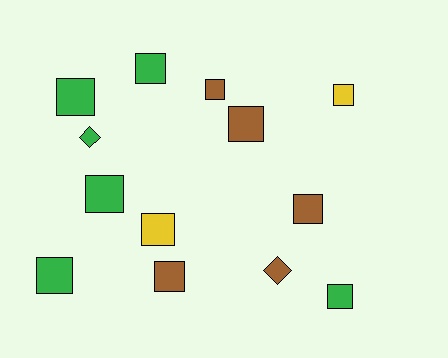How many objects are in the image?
There are 13 objects.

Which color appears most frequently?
Green, with 6 objects.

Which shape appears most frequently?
Square, with 11 objects.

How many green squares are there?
There are 5 green squares.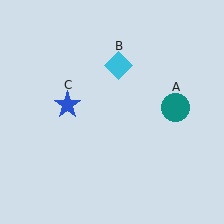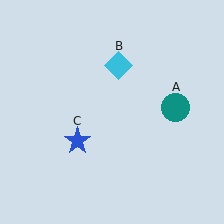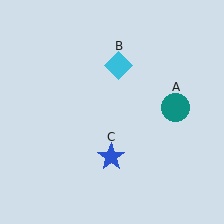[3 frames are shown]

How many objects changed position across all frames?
1 object changed position: blue star (object C).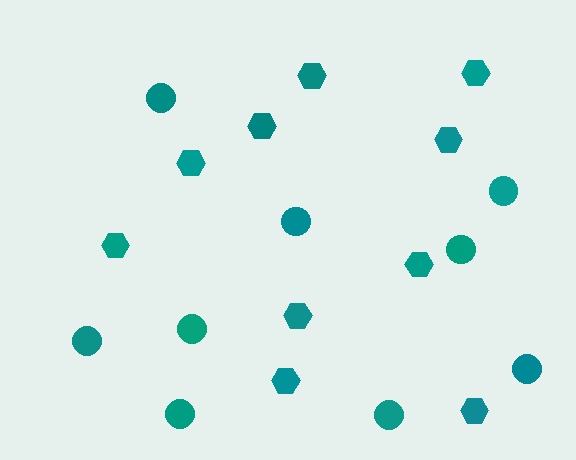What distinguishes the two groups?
There are 2 groups: one group of hexagons (10) and one group of circles (9).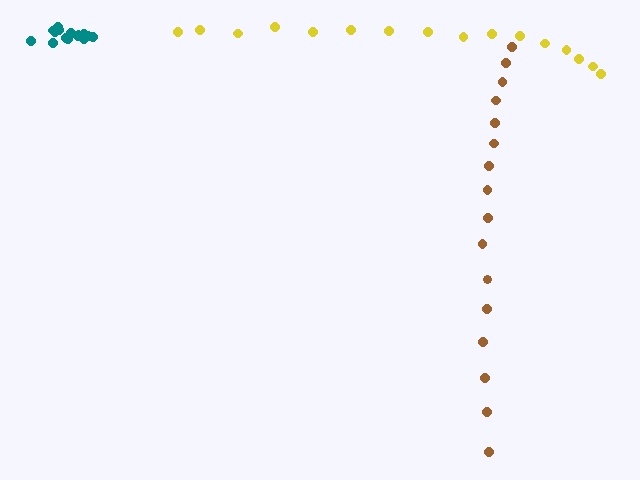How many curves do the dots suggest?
There are 3 distinct paths.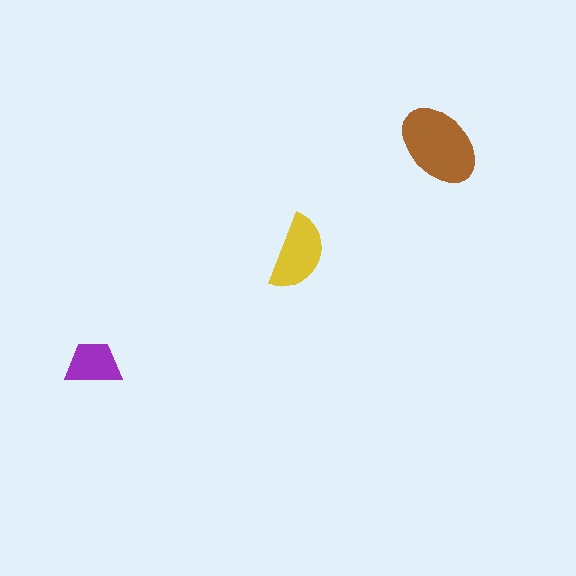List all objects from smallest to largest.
The purple trapezoid, the yellow semicircle, the brown ellipse.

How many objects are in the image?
There are 3 objects in the image.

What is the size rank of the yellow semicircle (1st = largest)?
2nd.